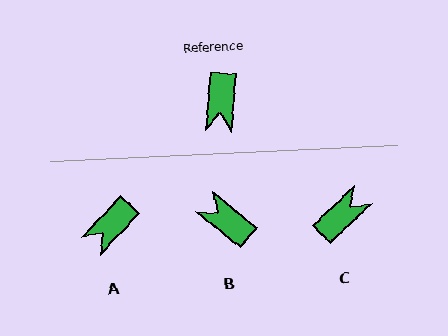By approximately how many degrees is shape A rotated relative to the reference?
Approximately 39 degrees clockwise.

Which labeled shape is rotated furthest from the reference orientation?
C, about 138 degrees away.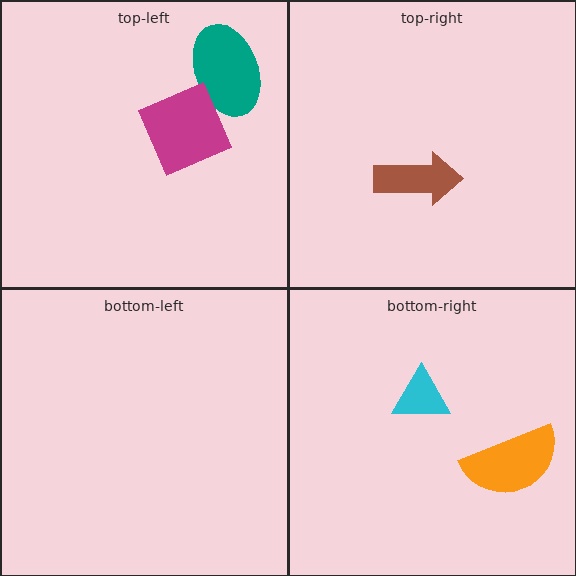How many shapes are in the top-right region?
1.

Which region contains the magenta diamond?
The top-left region.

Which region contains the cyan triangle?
The bottom-right region.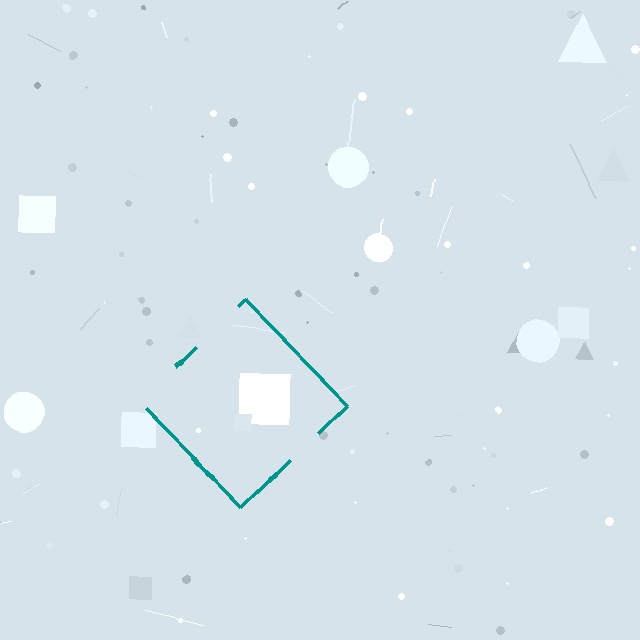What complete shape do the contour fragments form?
The contour fragments form a diamond.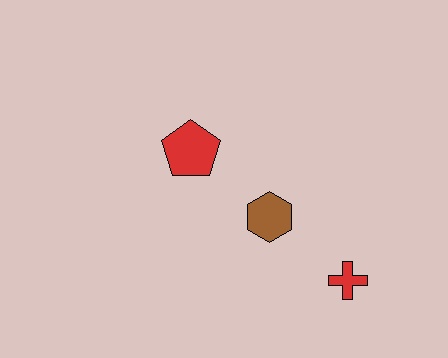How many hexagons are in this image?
There is 1 hexagon.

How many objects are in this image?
There are 3 objects.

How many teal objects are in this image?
There are no teal objects.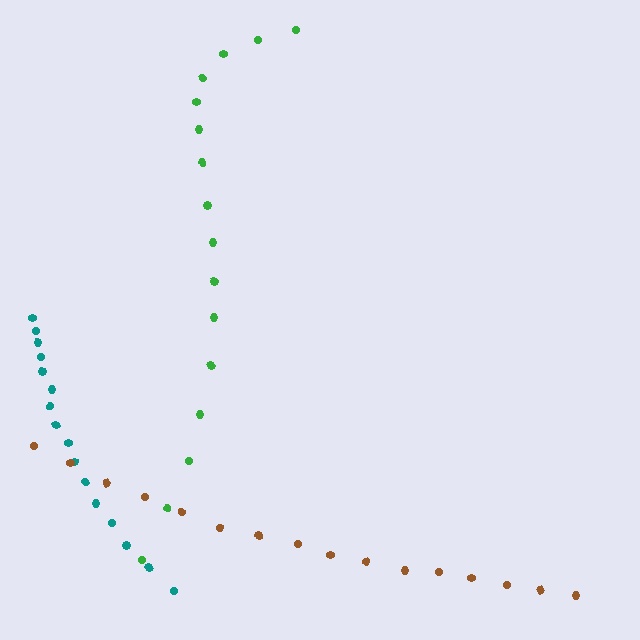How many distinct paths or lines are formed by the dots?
There are 3 distinct paths.